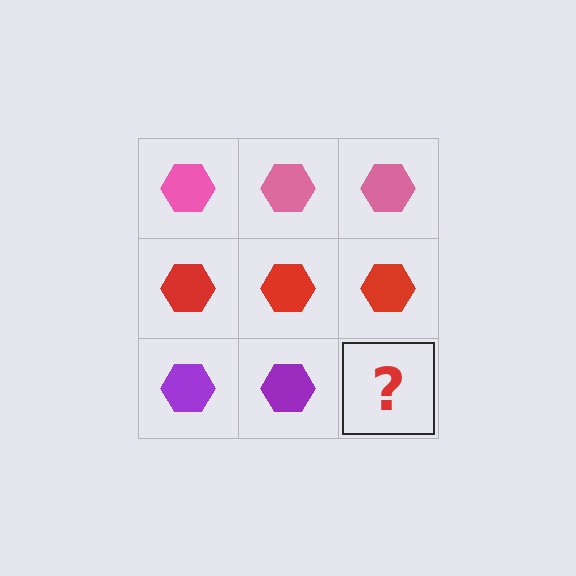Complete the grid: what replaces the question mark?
The question mark should be replaced with a purple hexagon.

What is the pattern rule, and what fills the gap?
The rule is that each row has a consistent color. The gap should be filled with a purple hexagon.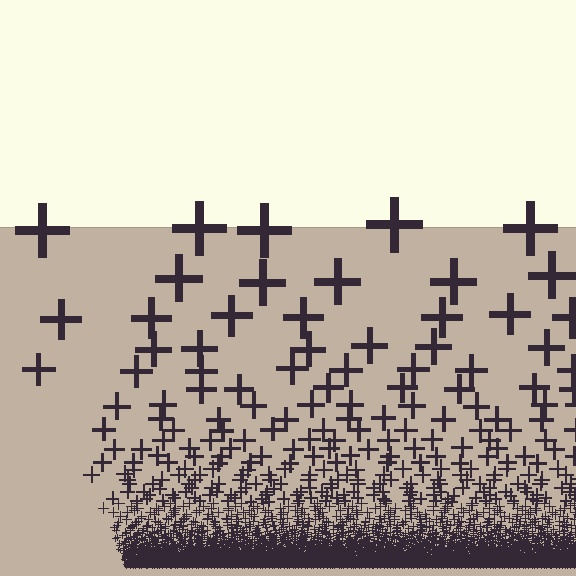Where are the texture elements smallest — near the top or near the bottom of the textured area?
Near the bottom.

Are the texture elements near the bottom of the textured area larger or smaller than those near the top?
Smaller. The gradient is inverted — elements near the bottom are smaller and denser.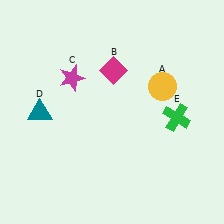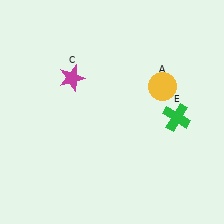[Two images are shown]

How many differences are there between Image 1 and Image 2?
There are 2 differences between the two images.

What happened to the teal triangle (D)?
The teal triangle (D) was removed in Image 2. It was in the bottom-left area of Image 1.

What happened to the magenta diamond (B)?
The magenta diamond (B) was removed in Image 2. It was in the top-right area of Image 1.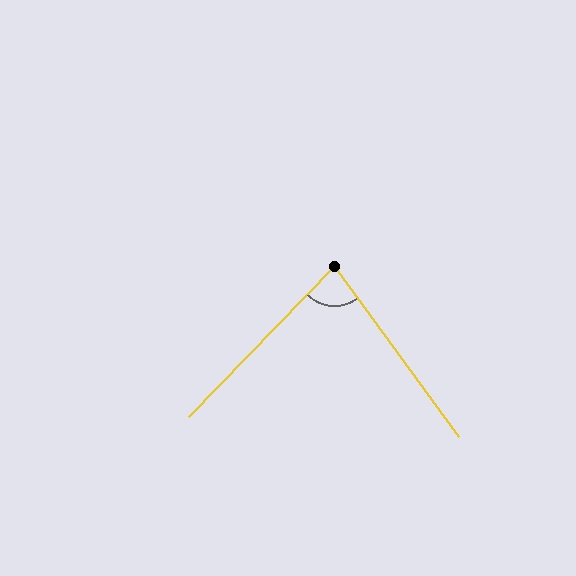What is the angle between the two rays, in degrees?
Approximately 80 degrees.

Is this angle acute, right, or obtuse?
It is acute.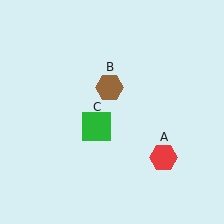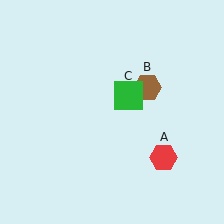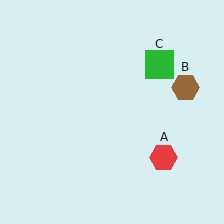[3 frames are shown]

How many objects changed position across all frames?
2 objects changed position: brown hexagon (object B), green square (object C).